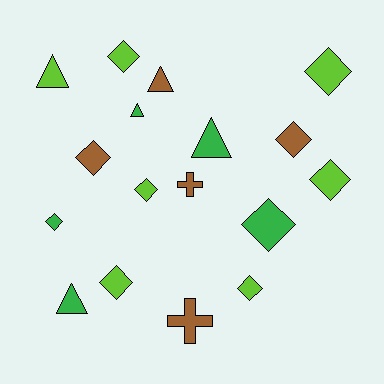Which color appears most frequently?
Lime, with 7 objects.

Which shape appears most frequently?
Diamond, with 10 objects.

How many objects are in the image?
There are 17 objects.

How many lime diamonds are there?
There are 6 lime diamonds.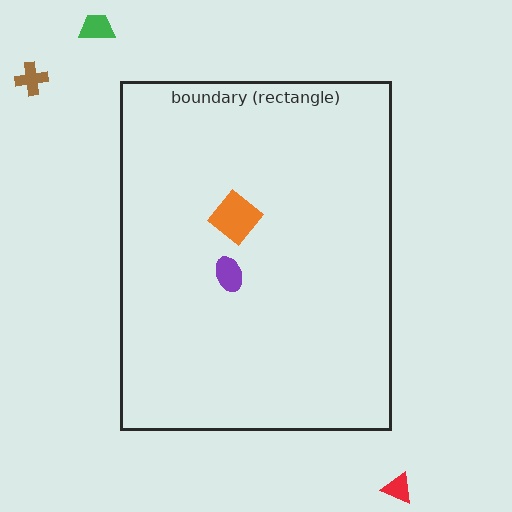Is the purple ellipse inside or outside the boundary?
Inside.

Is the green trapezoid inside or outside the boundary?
Outside.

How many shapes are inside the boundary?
2 inside, 3 outside.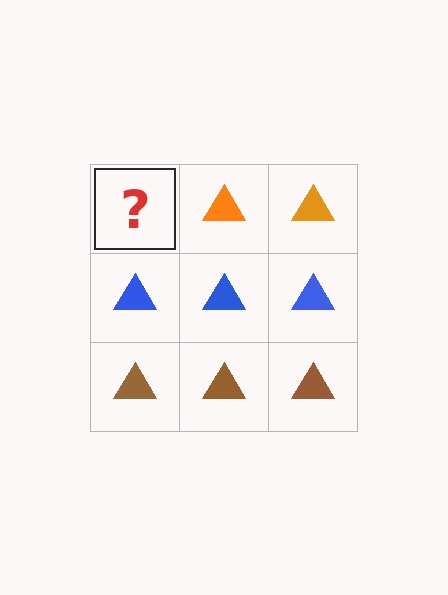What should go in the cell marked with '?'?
The missing cell should contain an orange triangle.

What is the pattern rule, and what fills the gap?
The rule is that each row has a consistent color. The gap should be filled with an orange triangle.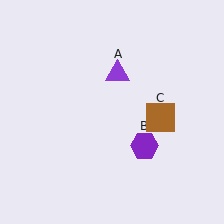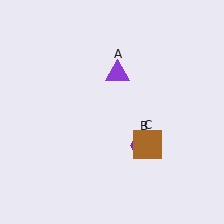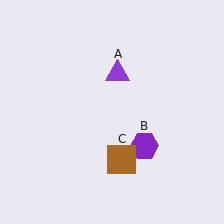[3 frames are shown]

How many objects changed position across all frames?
1 object changed position: brown square (object C).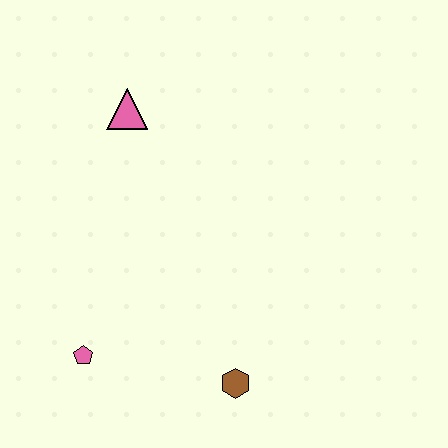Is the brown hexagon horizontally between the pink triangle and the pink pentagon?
No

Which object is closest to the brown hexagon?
The pink pentagon is closest to the brown hexagon.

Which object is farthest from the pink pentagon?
The pink triangle is farthest from the pink pentagon.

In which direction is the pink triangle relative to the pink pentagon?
The pink triangle is above the pink pentagon.